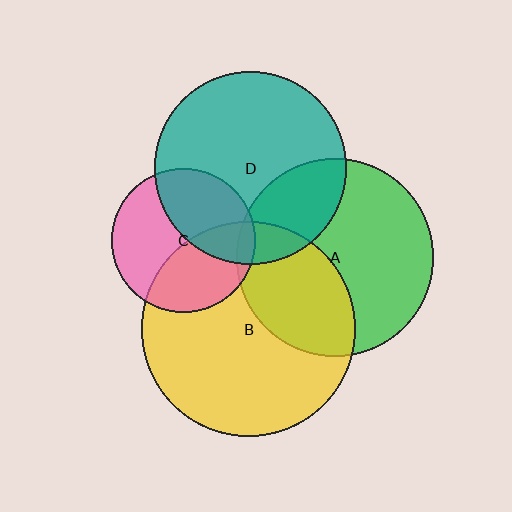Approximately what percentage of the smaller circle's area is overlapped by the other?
Approximately 5%.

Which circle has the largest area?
Circle B (yellow).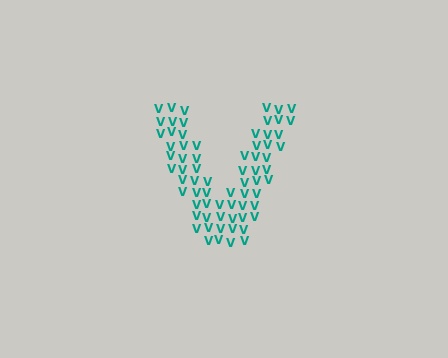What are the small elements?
The small elements are letter V's.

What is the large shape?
The large shape is the letter V.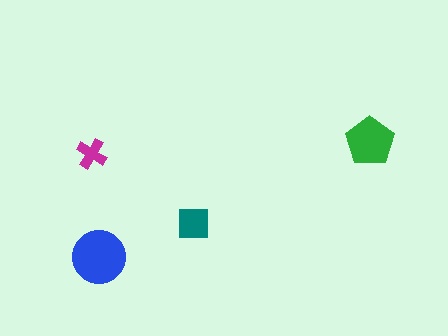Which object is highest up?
The green pentagon is topmost.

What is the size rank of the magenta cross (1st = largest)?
4th.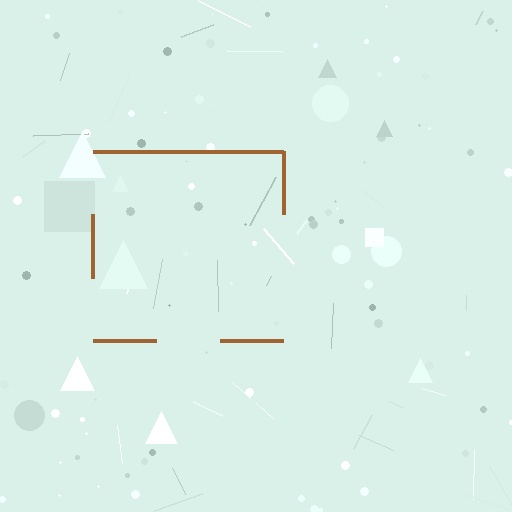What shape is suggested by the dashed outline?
The dashed outline suggests a square.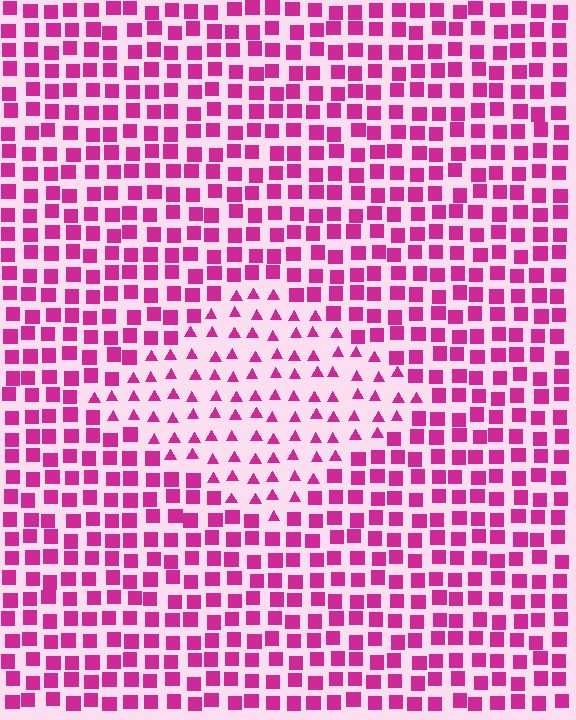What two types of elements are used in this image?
The image uses triangles inside the diamond region and squares outside it.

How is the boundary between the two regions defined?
The boundary is defined by a change in element shape: triangles inside vs. squares outside. All elements share the same color and spacing.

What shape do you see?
I see a diamond.